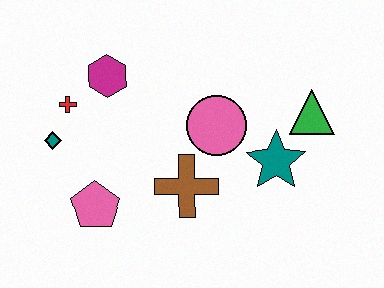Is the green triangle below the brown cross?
No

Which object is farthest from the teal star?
The teal diamond is farthest from the teal star.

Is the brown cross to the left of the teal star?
Yes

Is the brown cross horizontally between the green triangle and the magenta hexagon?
Yes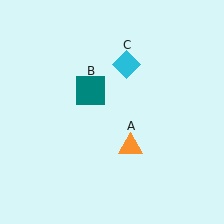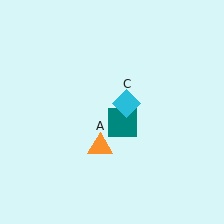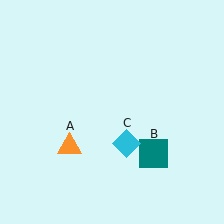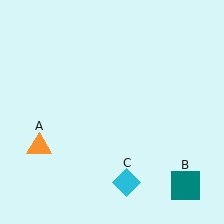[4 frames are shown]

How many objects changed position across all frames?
3 objects changed position: orange triangle (object A), teal square (object B), cyan diamond (object C).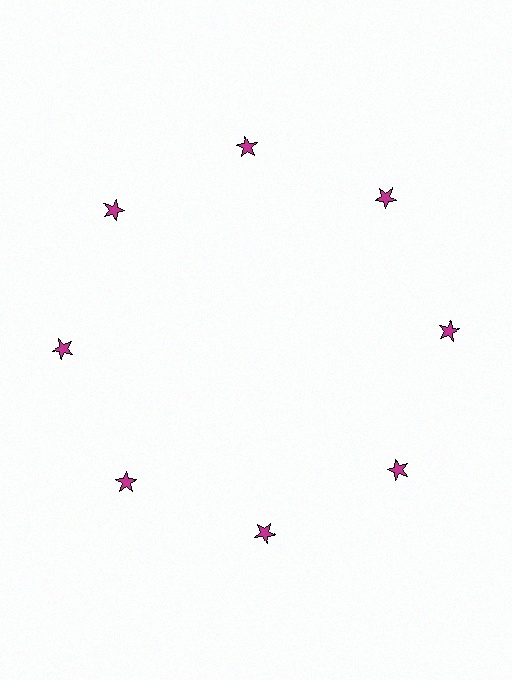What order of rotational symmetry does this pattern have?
This pattern has 8-fold rotational symmetry.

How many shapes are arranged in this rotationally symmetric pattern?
There are 8 shapes, arranged in 8 groups of 1.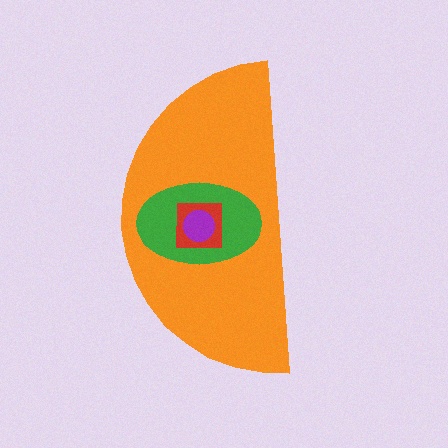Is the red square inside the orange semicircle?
Yes.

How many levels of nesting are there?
4.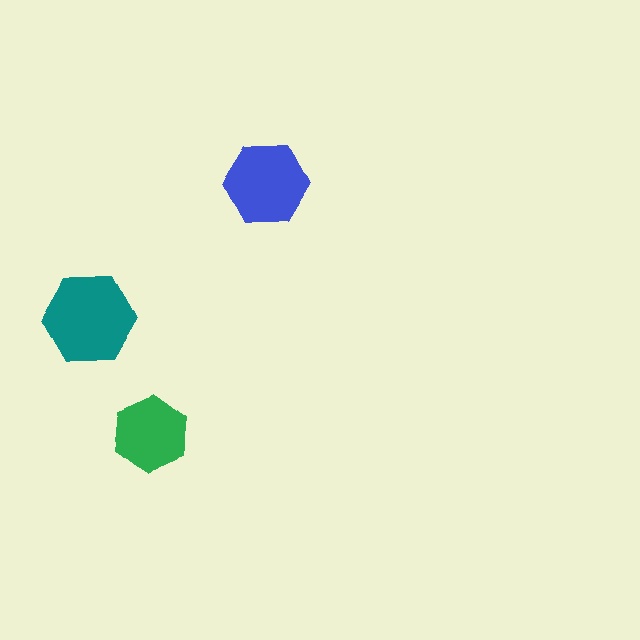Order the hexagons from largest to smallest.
the teal one, the blue one, the green one.